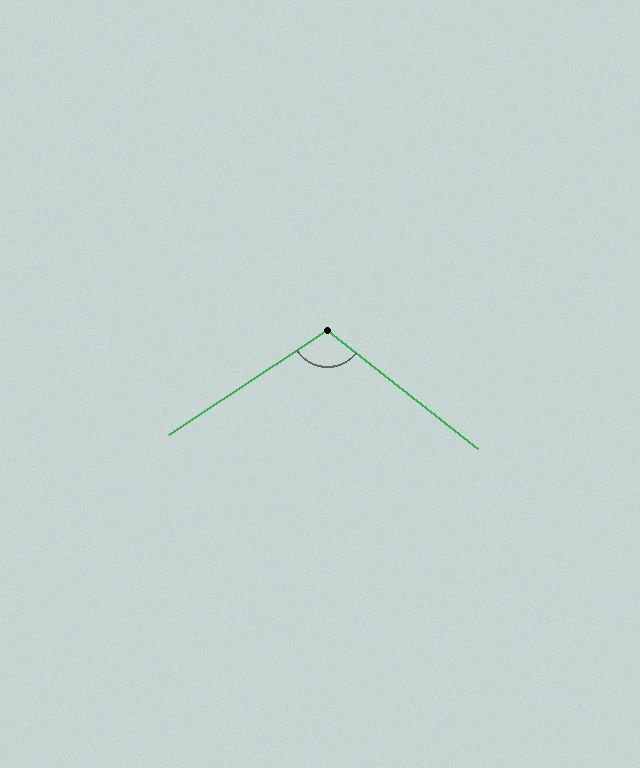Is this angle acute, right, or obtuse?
It is obtuse.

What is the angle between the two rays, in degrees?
Approximately 108 degrees.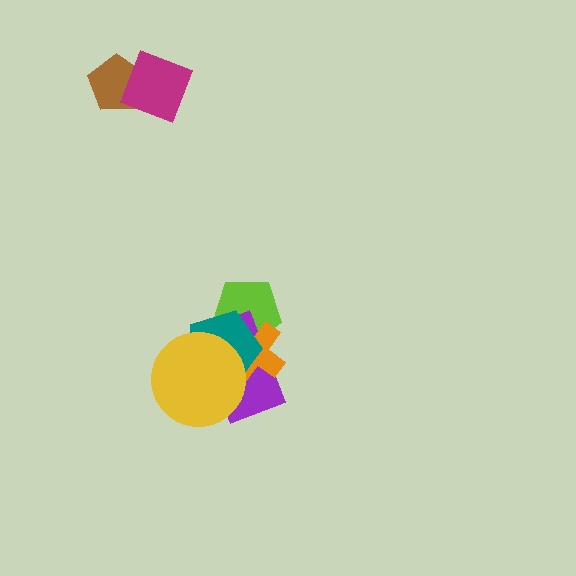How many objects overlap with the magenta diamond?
1 object overlaps with the magenta diamond.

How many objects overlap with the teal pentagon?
4 objects overlap with the teal pentagon.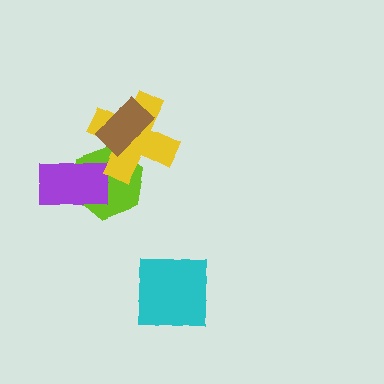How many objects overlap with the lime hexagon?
2 objects overlap with the lime hexagon.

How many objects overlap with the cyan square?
0 objects overlap with the cyan square.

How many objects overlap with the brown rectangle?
1 object overlaps with the brown rectangle.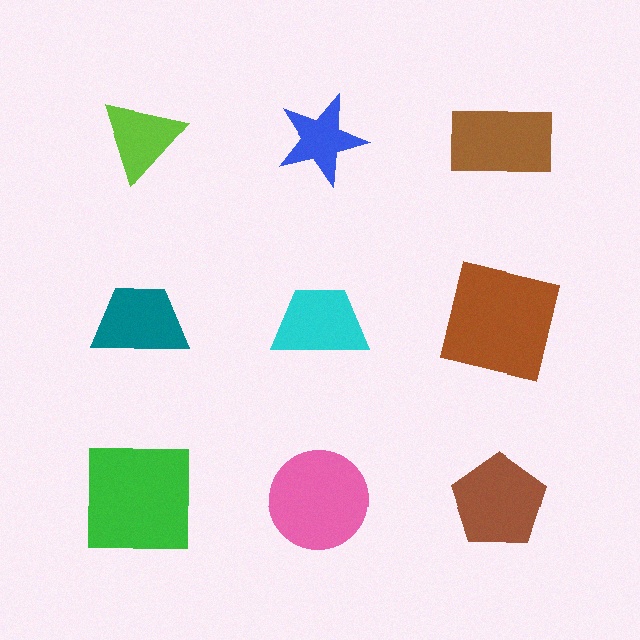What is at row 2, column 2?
A cyan trapezoid.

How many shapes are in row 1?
3 shapes.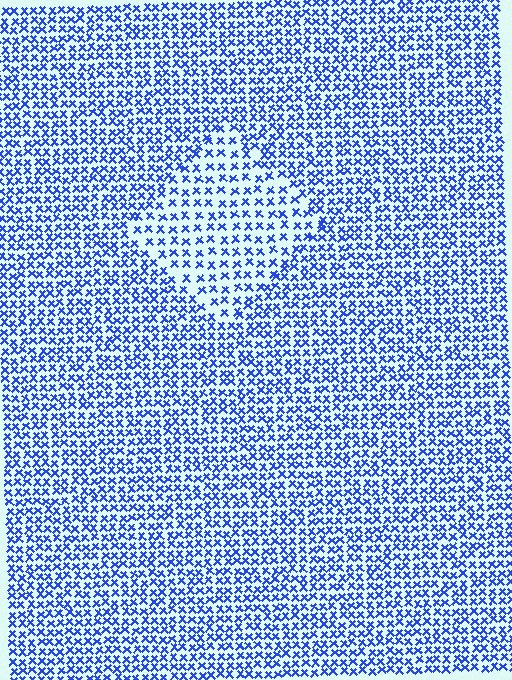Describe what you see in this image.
The image contains small blue elements arranged at two different densities. A diamond-shaped region is visible where the elements are less densely packed than the surrounding area.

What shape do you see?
I see a diamond.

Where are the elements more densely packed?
The elements are more densely packed outside the diamond boundary.